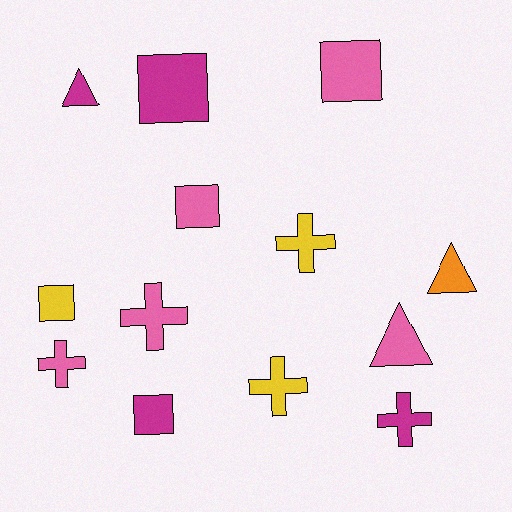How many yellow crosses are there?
There are 2 yellow crosses.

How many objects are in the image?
There are 13 objects.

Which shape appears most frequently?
Square, with 5 objects.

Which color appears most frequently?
Pink, with 5 objects.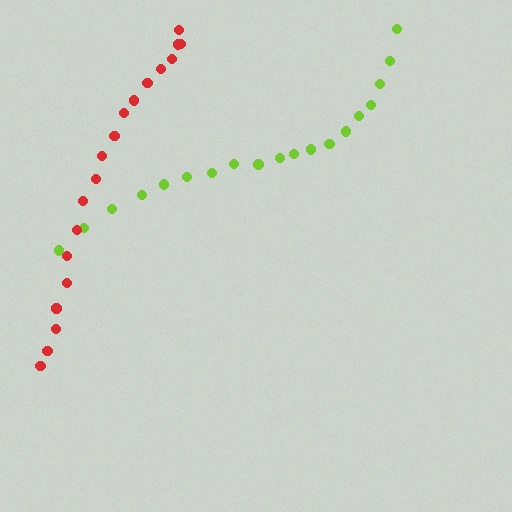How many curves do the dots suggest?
There are 2 distinct paths.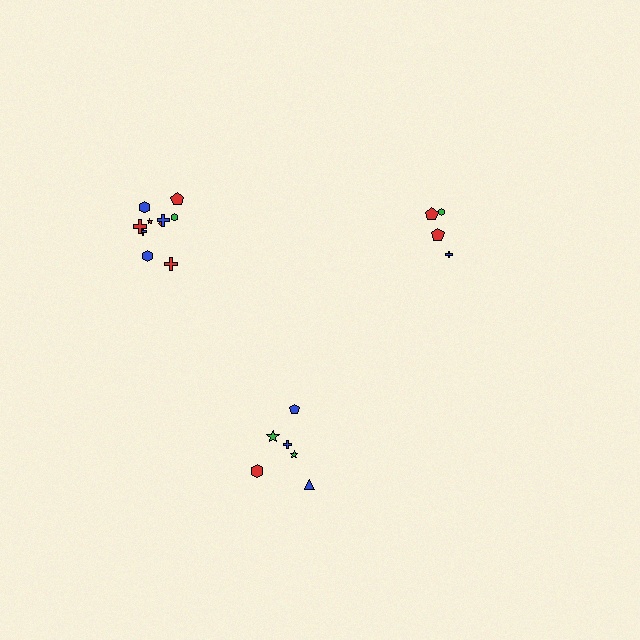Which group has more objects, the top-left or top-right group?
The top-left group.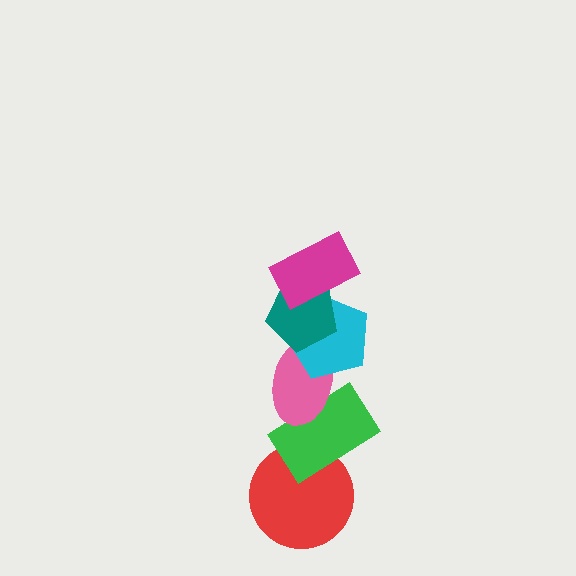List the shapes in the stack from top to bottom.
From top to bottom: the magenta rectangle, the teal pentagon, the cyan pentagon, the pink ellipse, the green rectangle, the red circle.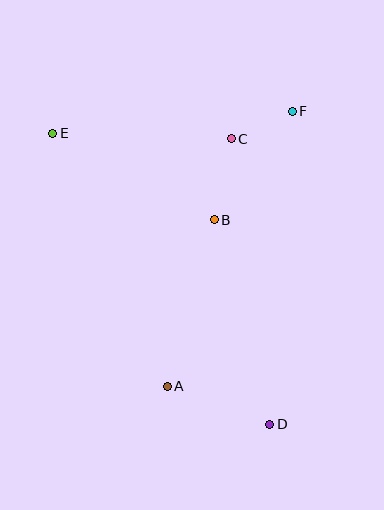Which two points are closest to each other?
Points C and F are closest to each other.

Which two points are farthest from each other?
Points D and E are farthest from each other.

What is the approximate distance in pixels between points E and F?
The distance between E and F is approximately 240 pixels.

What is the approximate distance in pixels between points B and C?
The distance between B and C is approximately 83 pixels.